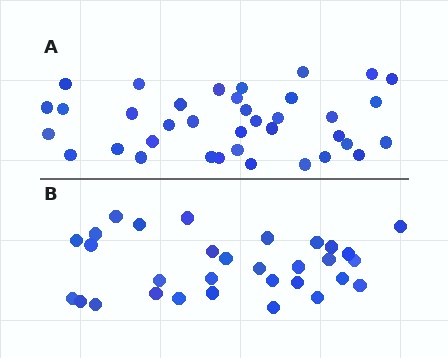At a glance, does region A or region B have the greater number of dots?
Region A (the top region) has more dots.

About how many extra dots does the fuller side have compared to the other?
Region A has about 6 more dots than region B.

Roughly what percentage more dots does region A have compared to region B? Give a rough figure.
About 20% more.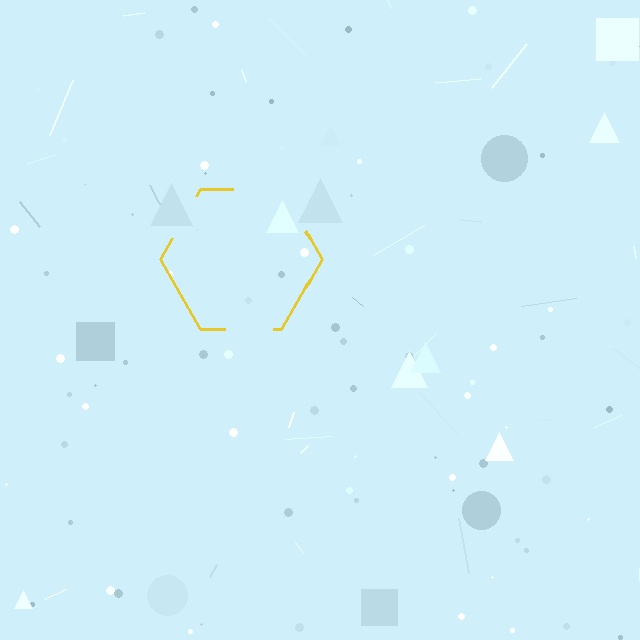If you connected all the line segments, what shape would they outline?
They would outline a hexagon.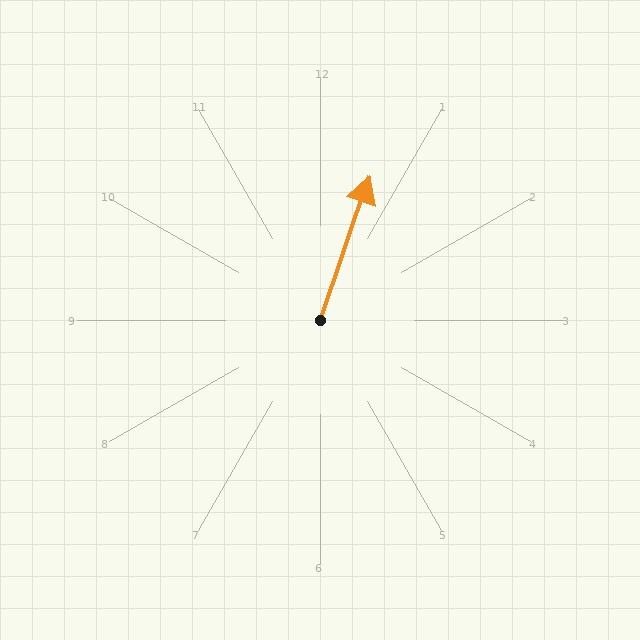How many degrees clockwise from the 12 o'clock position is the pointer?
Approximately 19 degrees.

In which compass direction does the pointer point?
North.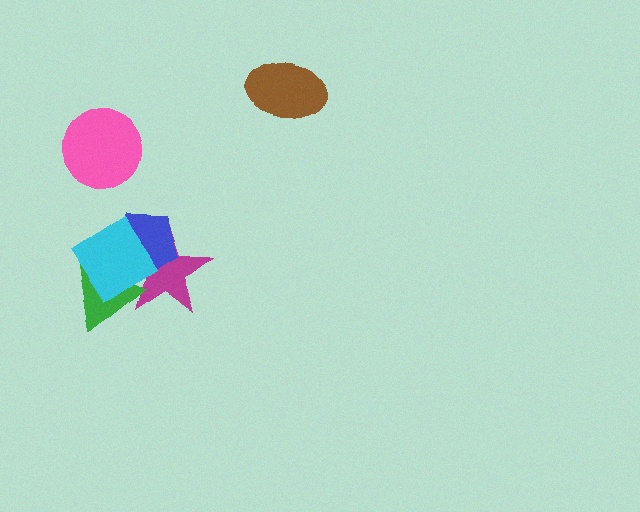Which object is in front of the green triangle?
The cyan diamond is in front of the green triangle.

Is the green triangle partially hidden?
Yes, it is partially covered by another shape.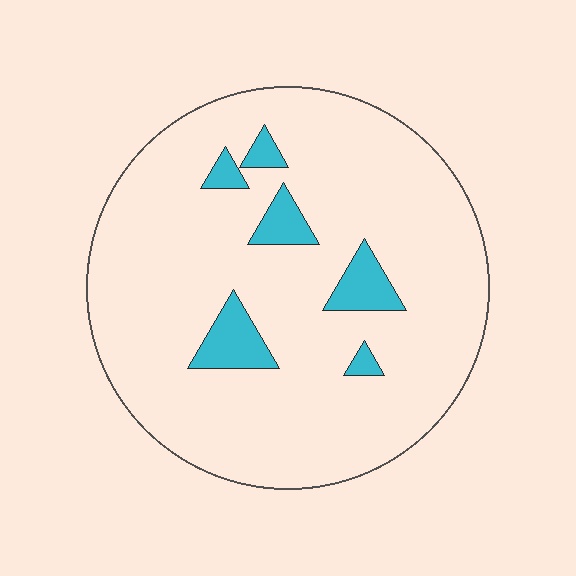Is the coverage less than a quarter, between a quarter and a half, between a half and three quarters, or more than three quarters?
Less than a quarter.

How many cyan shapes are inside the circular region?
6.